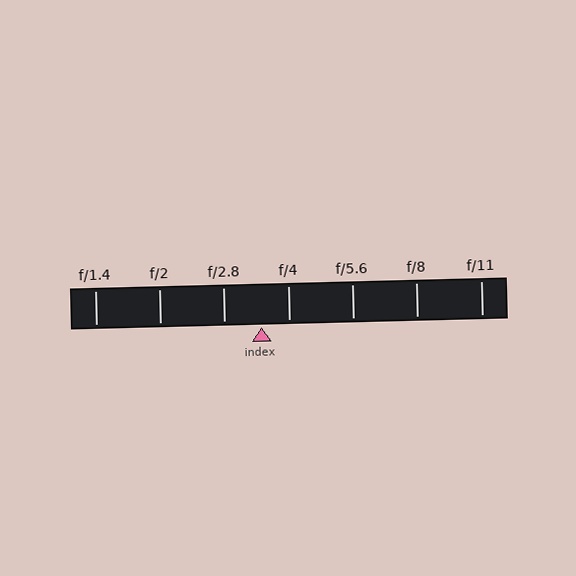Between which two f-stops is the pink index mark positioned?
The index mark is between f/2.8 and f/4.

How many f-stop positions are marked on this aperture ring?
There are 7 f-stop positions marked.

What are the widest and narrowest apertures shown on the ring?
The widest aperture shown is f/1.4 and the narrowest is f/11.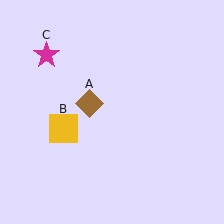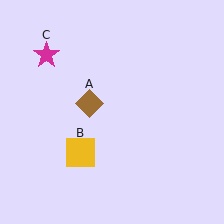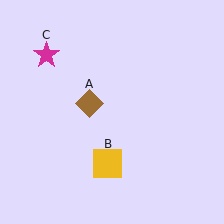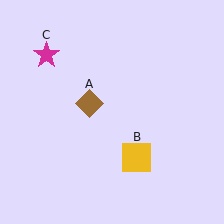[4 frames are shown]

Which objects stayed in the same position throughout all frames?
Brown diamond (object A) and magenta star (object C) remained stationary.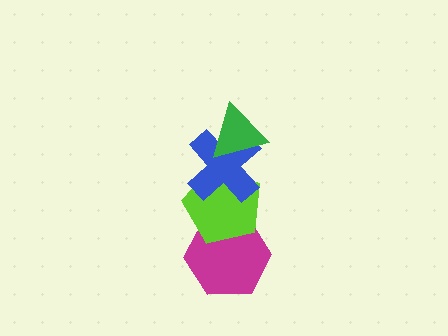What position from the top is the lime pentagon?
The lime pentagon is 3rd from the top.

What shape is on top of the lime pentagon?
The blue cross is on top of the lime pentagon.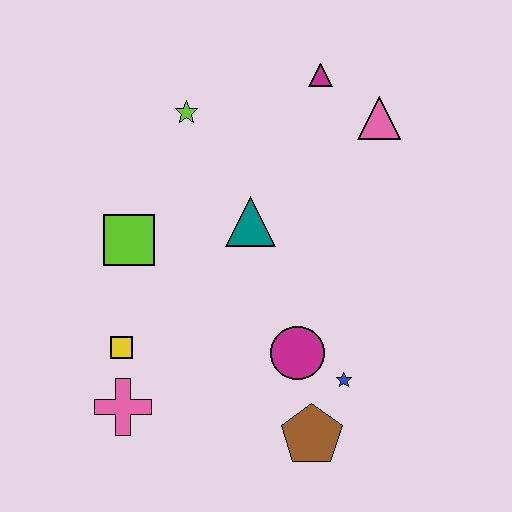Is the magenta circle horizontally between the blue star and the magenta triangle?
No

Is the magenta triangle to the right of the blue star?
No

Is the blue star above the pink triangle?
No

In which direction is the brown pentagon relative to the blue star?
The brown pentagon is below the blue star.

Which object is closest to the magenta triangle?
The pink triangle is closest to the magenta triangle.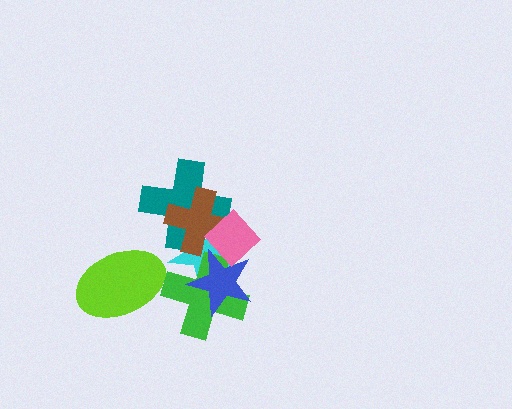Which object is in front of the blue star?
The pink diamond is in front of the blue star.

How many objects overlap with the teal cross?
3 objects overlap with the teal cross.